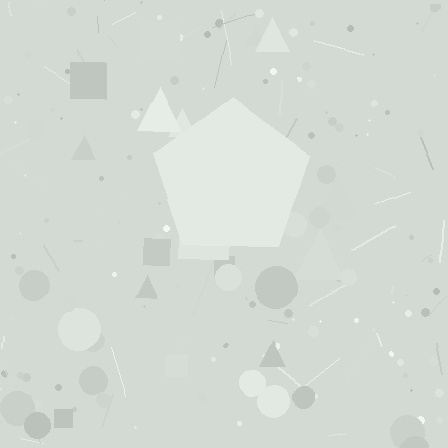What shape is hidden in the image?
A pentagon is hidden in the image.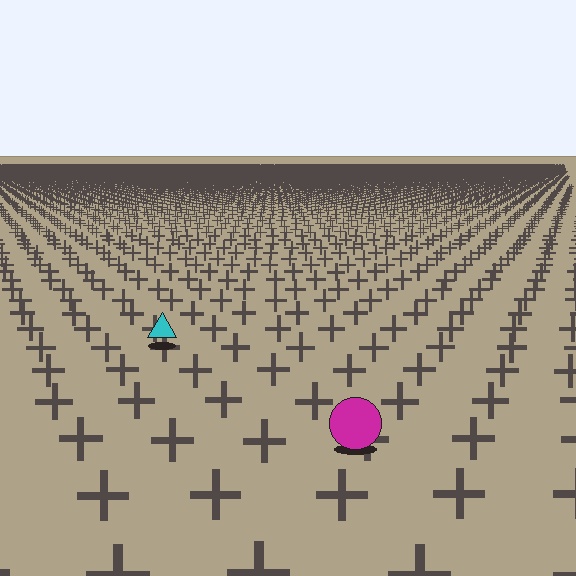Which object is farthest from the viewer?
The cyan triangle is farthest from the viewer. It appears smaller and the ground texture around it is denser.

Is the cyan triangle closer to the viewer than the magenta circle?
No. The magenta circle is closer — you can tell from the texture gradient: the ground texture is coarser near it.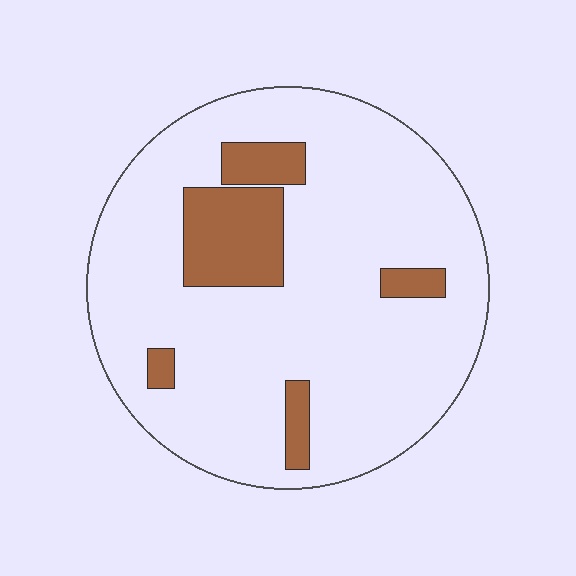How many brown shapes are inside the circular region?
5.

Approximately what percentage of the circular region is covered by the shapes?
Approximately 15%.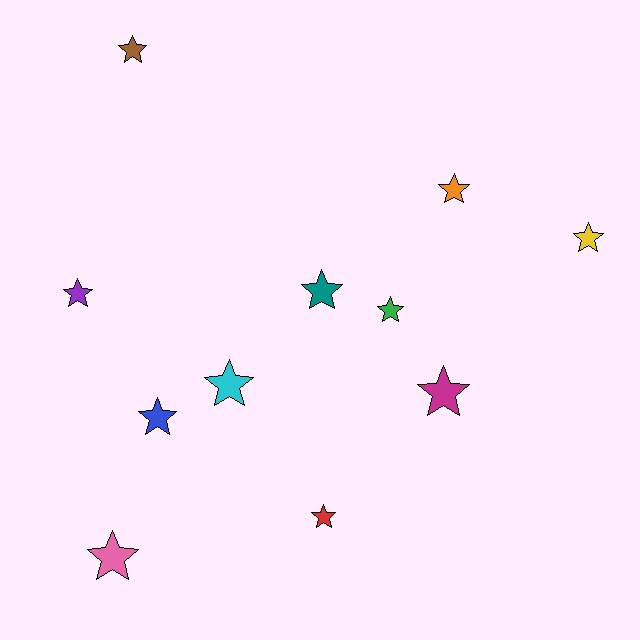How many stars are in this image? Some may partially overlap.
There are 11 stars.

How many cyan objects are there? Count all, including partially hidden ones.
There is 1 cyan object.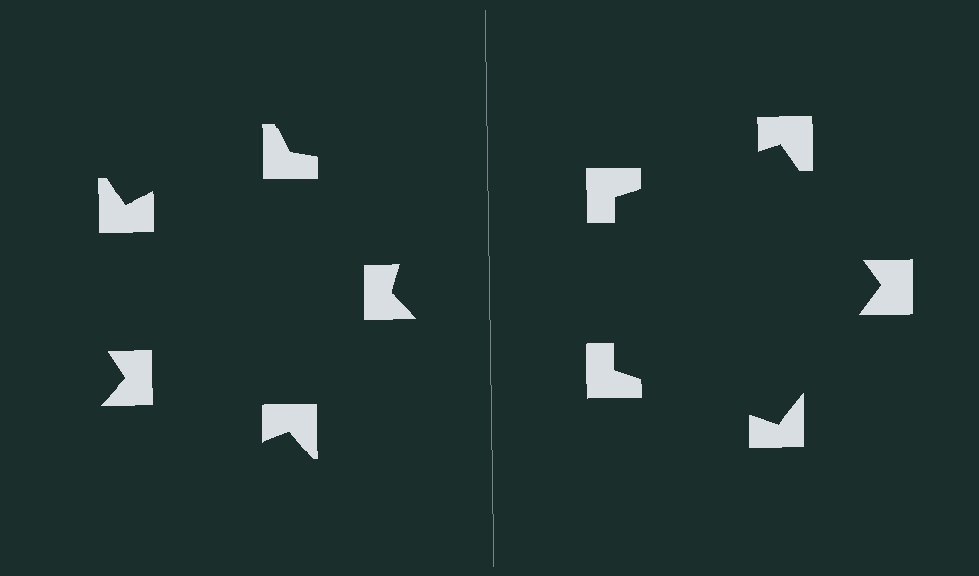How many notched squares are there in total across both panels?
10 — 5 on each side.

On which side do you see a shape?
An illusory pentagon appears on the right side. On the left side the wedge cuts are rotated, so no coherent shape forms.